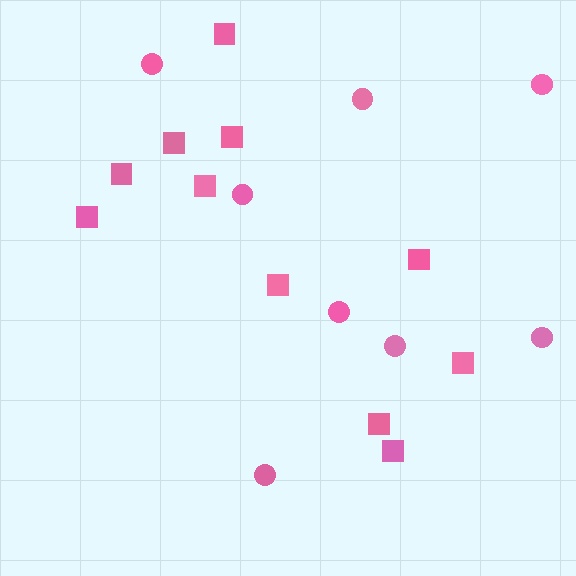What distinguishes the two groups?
There are 2 groups: one group of circles (8) and one group of squares (11).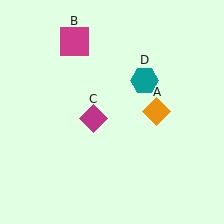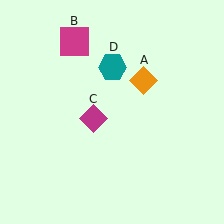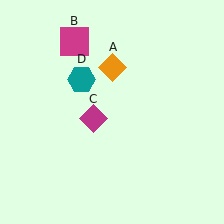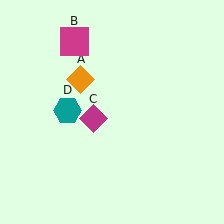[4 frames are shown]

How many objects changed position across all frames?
2 objects changed position: orange diamond (object A), teal hexagon (object D).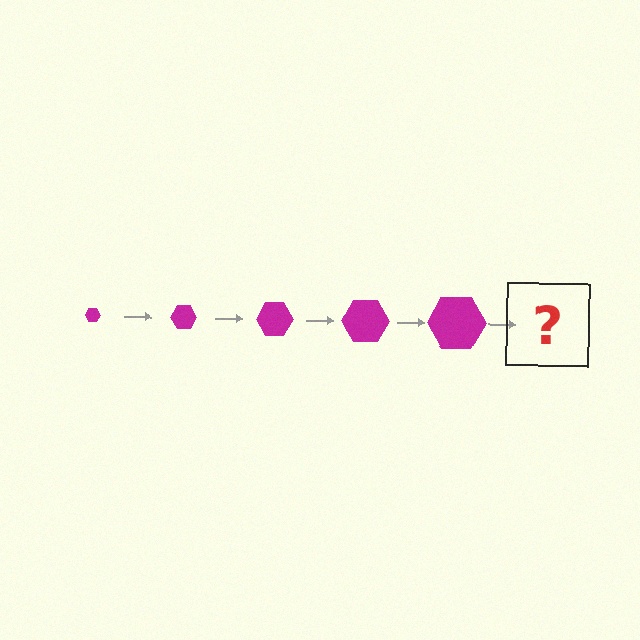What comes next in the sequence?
The next element should be a magenta hexagon, larger than the previous one.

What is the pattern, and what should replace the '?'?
The pattern is that the hexagon gets progressively larger each step. The '?' should be a magenta hexagon, larger than the previous one.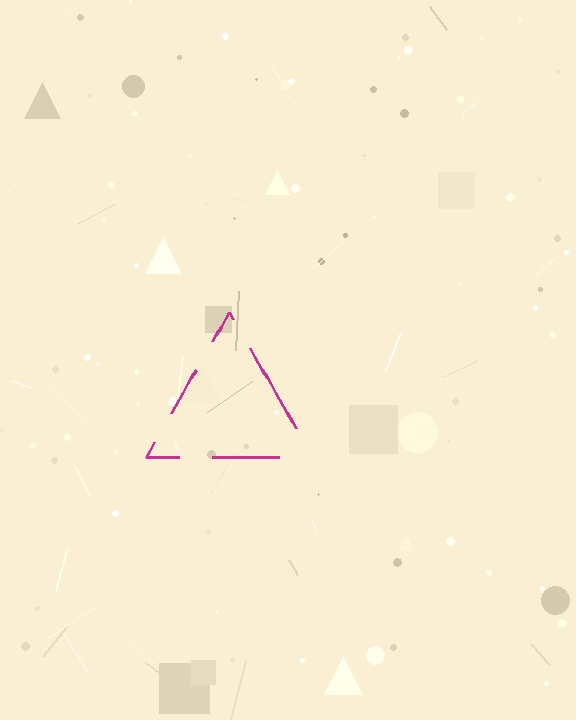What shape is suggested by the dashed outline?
The dashed outline suggests a triangle.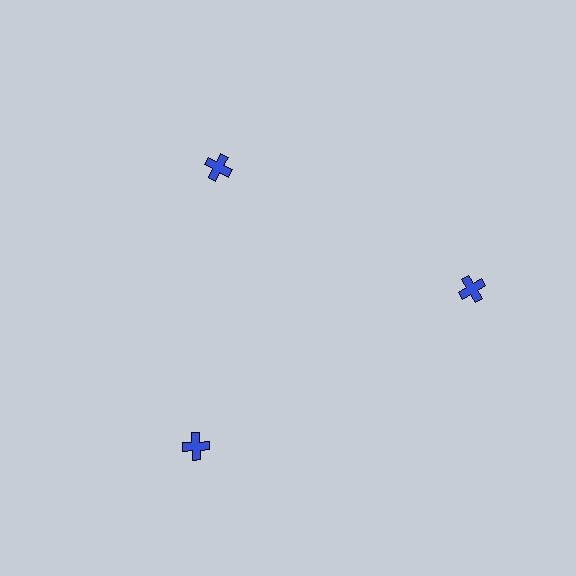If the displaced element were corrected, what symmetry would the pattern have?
It would have 3-fold rotational symmetry — the pattern would map onto itself every 120 degrees.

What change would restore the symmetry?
The symmetry would be restored by moving it outward, back onto the ring so that all 3 crosses sit at equal angles and equal distance from the center.